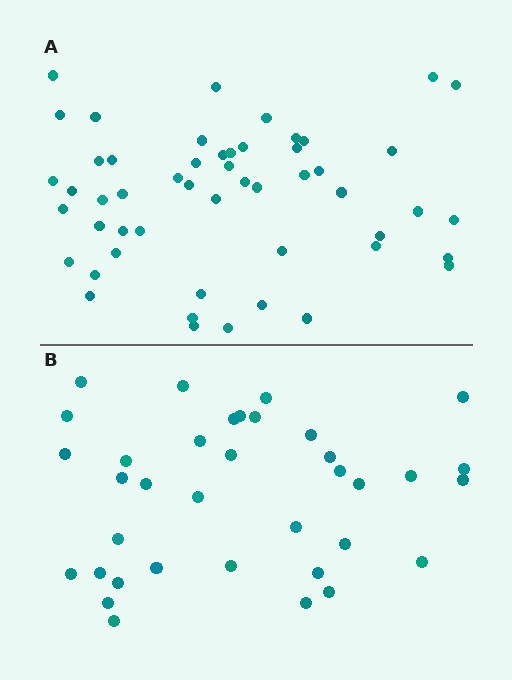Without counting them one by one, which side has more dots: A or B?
Region A (the top region) has more dots.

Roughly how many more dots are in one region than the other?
Region A has approximately 15 more dots than region B.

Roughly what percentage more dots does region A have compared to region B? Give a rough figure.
About 45% more.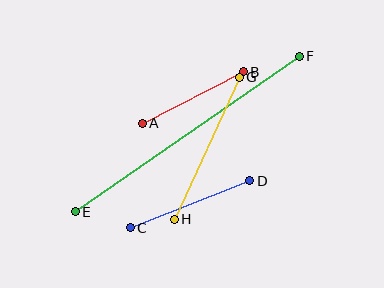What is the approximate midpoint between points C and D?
The midpoint is at approximately (190, 204) pixels.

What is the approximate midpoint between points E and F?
The midpoint is at approximately (187, 134) pixels.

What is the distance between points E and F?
The distance is approximately 273 pixels.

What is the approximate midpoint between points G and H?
The midpoint is at approximately (207, 148) pixels.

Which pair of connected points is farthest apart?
Points E and F are farthest apart.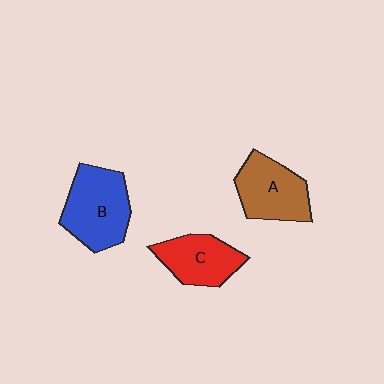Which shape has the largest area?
Shape B (blue).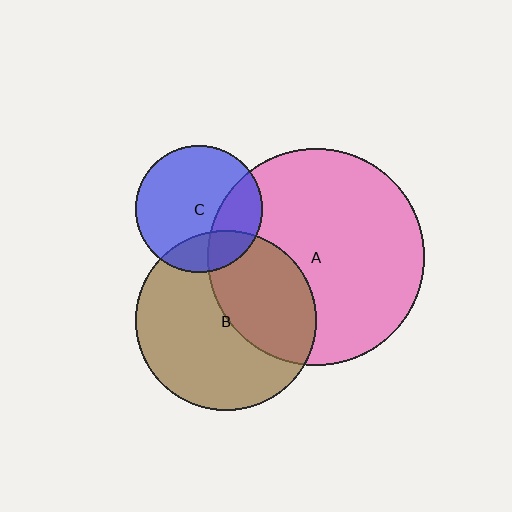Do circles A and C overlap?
Yes.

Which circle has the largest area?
Circle A (pink).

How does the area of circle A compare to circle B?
Approximately 1.4 times.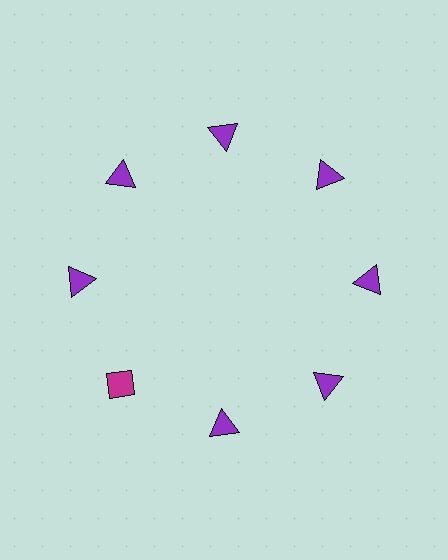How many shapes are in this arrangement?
There are 8 shapes arranged in a ring pattern.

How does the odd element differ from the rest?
It differs in both color (magenta instead of purple) and shape (diamond instead of triangle).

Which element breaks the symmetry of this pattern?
The magenta diamond at roughly the 8 o'clock position breaks the symmetry. All other shapes are purple triangles.